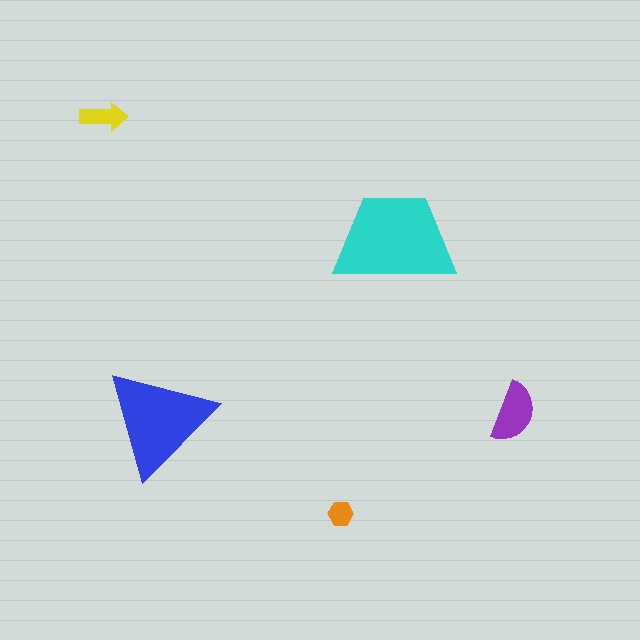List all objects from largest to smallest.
The cyan trapezoid, the blue triangle, the purple semicircle, the yellow arrow, the orange hexagon.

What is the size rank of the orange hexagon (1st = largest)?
5th.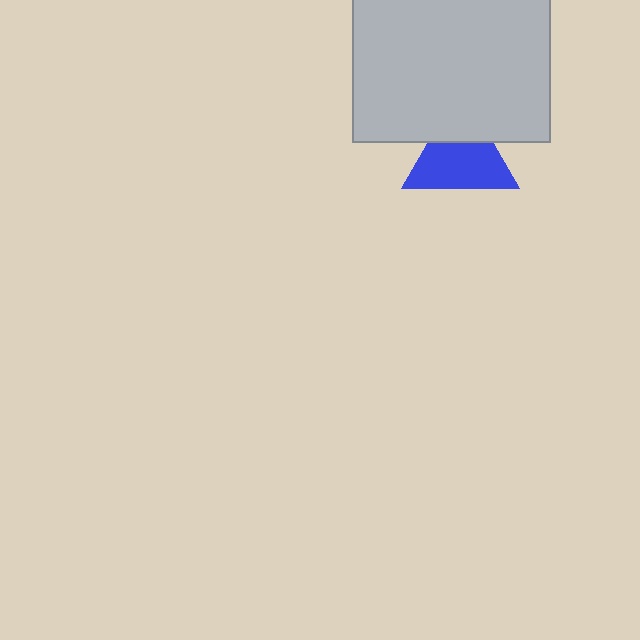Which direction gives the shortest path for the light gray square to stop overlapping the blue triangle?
Moving up gives the shortest separation.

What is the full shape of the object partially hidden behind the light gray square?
The partially hidden object is a blue triangle.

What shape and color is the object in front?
The object in front is a light gray square.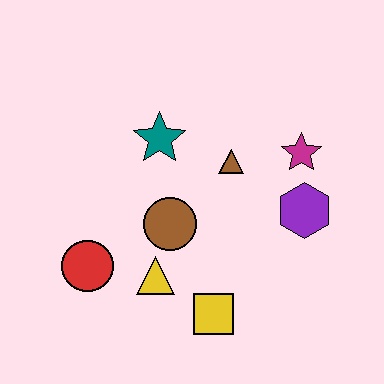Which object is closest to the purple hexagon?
The magenta star is closest to the purple hexagon.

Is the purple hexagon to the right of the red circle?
Yes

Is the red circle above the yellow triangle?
Yes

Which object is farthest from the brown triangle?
The red circle is farthest from the brown triangle.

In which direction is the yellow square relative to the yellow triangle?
The yellow square is to the right of the yellow triangle.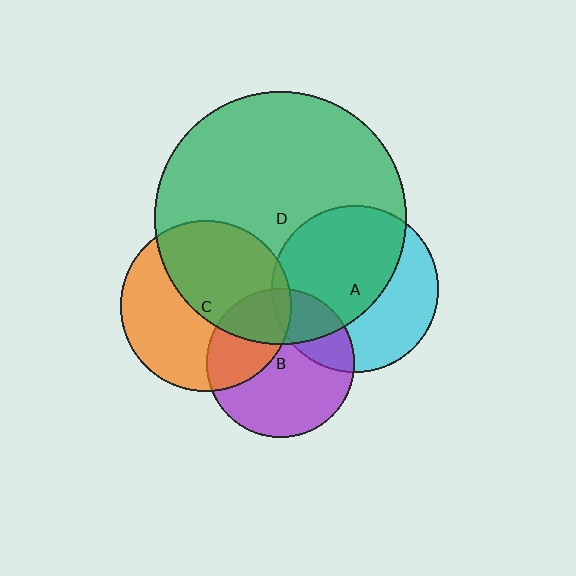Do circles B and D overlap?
Yes.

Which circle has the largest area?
Circle D (green).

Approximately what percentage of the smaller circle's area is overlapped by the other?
Approximately 30%.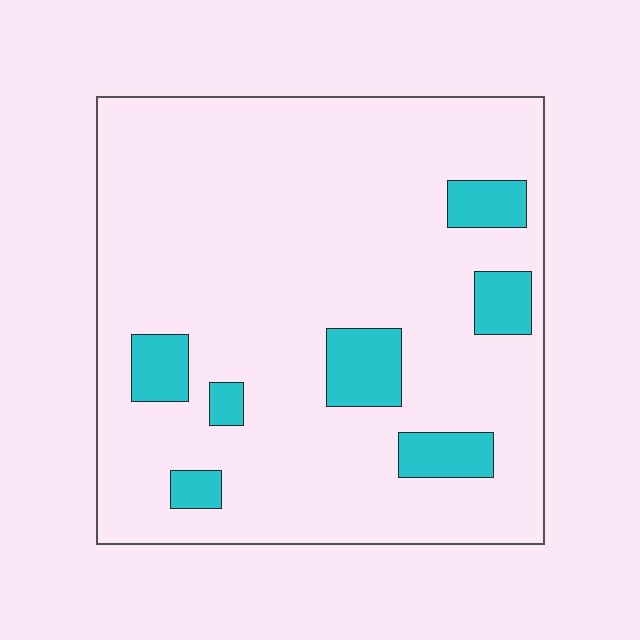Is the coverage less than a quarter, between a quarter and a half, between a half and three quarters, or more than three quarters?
Less than a quarter.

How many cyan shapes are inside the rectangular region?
7.